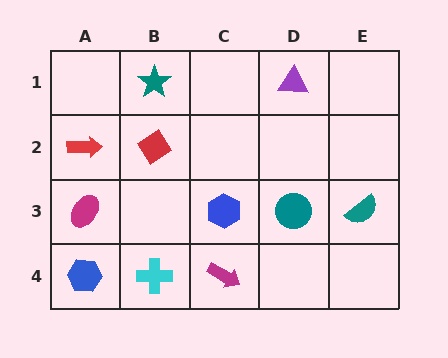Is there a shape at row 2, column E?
No, that cell is empty.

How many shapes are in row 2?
2 shapes.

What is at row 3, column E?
A teal semicircle.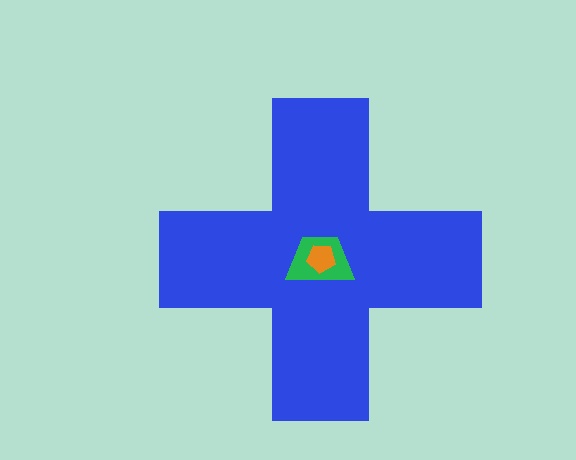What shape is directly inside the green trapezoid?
The orange pentagon.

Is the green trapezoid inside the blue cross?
Yes.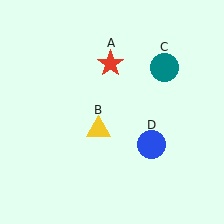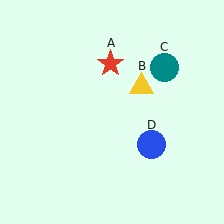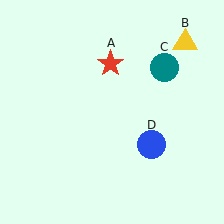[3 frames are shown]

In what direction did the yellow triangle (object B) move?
The yellow triangle (object B) moved up and to the right.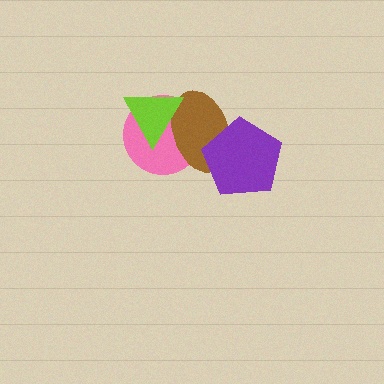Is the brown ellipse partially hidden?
Yes, it is partially covered by another shape.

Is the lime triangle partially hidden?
No, no other shape covers it.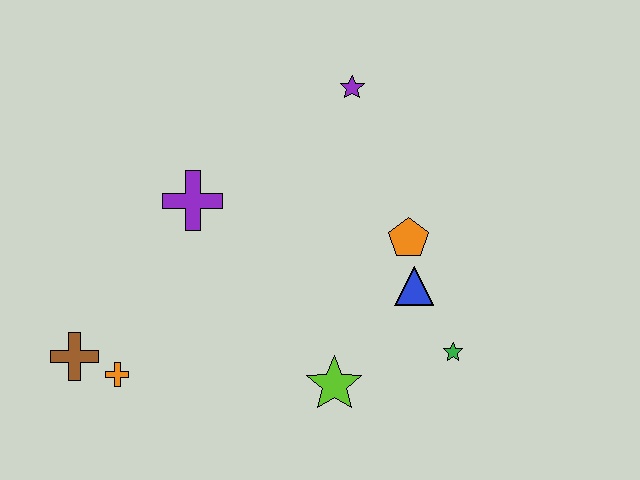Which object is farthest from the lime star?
The purple star is farthest from the lime star.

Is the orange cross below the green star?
Yes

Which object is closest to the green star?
The blue triangle is closest to the green star.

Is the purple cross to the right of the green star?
No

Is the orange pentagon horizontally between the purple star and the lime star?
No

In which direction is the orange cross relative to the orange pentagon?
The orange cross is to the left of the orange pentagon.